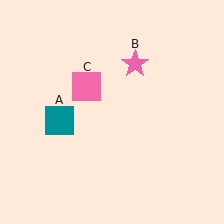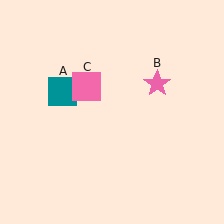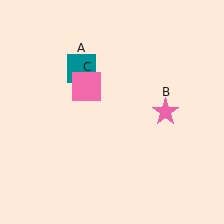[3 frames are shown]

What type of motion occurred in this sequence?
The teal square (object A), pink star (object B) rotated clockwise around the center of the scene.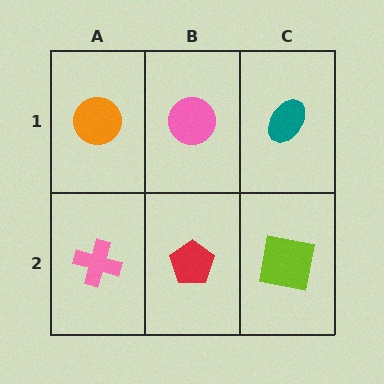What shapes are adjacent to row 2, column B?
A pink circle (row 1, column B), a pink cross (row 2, column A), a lime square (row 2, column C).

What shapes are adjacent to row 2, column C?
A teal ellipse (row 1, column C), a red pentagon (row 2, column B).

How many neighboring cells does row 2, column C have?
2.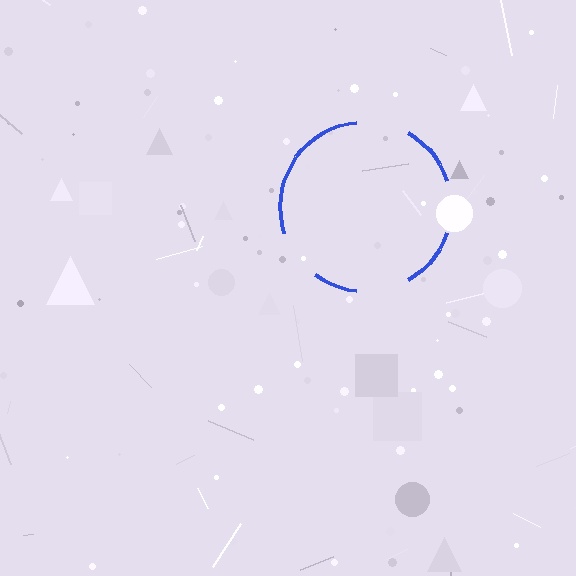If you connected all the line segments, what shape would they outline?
They would outline a circle.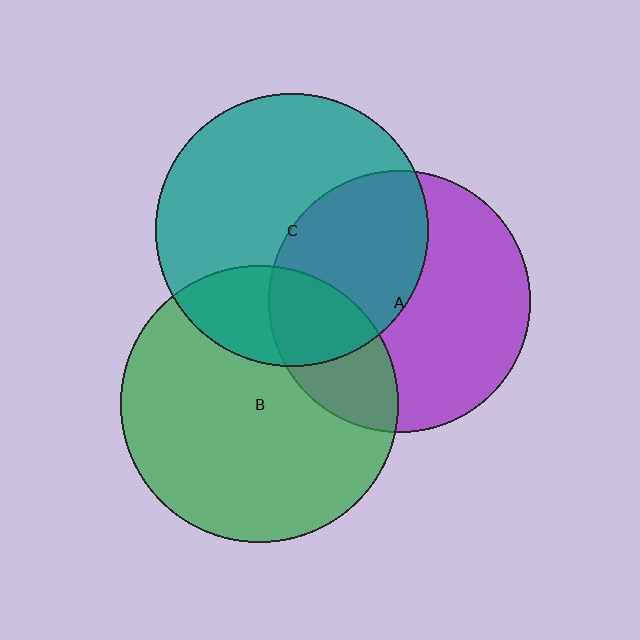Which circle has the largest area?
Circle B (green).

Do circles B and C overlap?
Yes.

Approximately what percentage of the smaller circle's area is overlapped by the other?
Approximately 25%.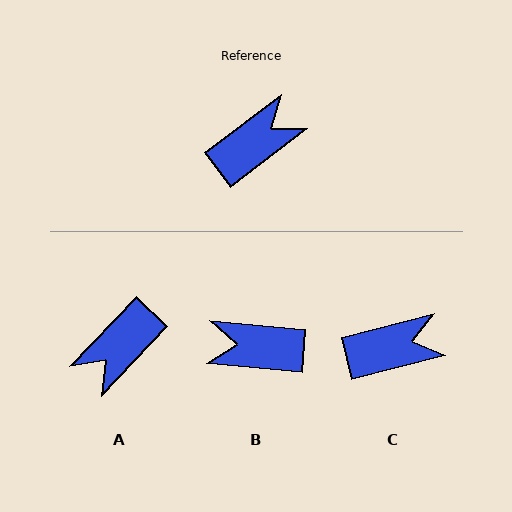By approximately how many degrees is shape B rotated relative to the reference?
Approximately 137 degrees counter-clockwise.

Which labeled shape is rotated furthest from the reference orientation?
A, about 171 degrees away.